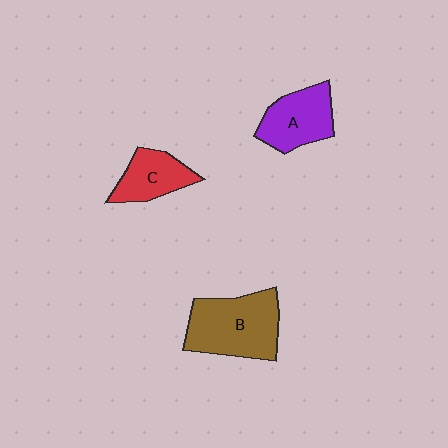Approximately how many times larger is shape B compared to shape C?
Approximately 1.7 times.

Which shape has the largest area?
Shape B (brown).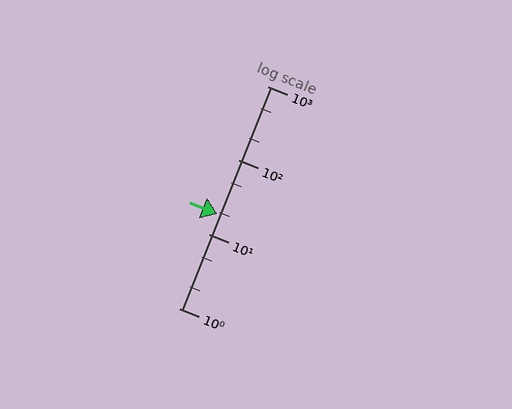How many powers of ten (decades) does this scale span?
The scale spans 3 decades, from 1 to 1000.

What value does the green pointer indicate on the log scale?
The pointer indicates approximately 19.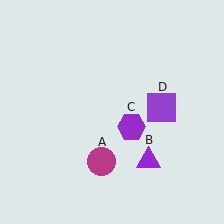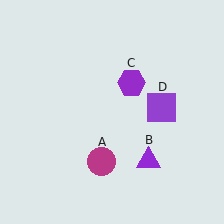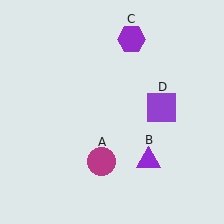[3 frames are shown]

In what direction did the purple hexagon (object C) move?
The purple hexagon (object C) moved up.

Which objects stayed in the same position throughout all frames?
Magenta circle (object A) and purple triangle (object B) and purple square (object D) remained stationary.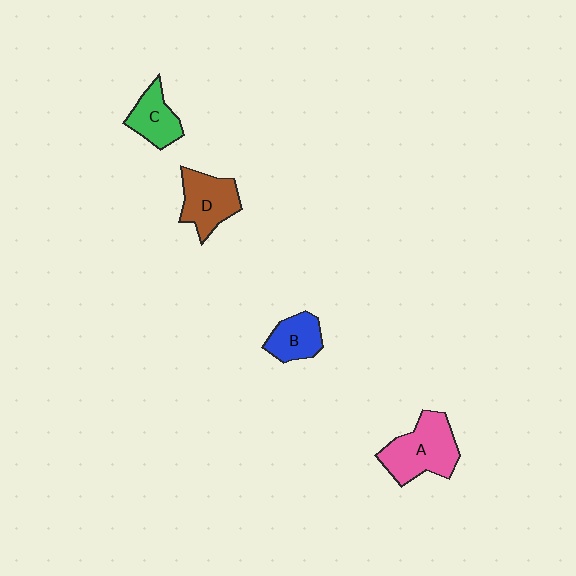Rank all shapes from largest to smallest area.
From largest to smallest: A (pink), D (brown), C (green), B (blue).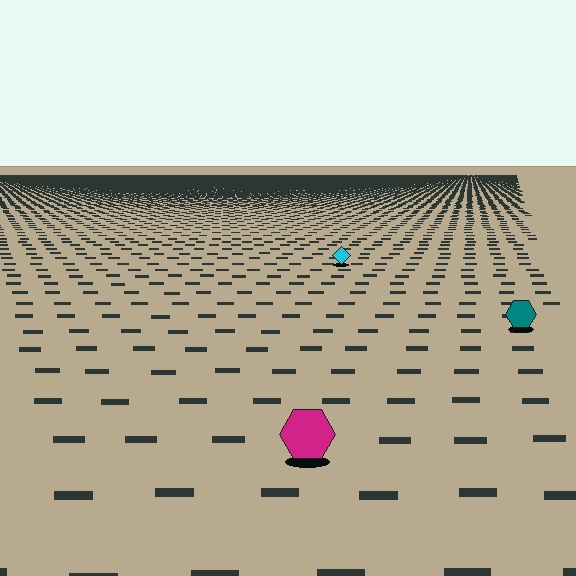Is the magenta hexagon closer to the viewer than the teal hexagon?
Yes. The magenta hexagon is closer — you can tell from the texture gradient: the ground texture is coarser near it.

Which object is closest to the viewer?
The magenta hexagon is closest. The texture marks near it are larger and more spread out.